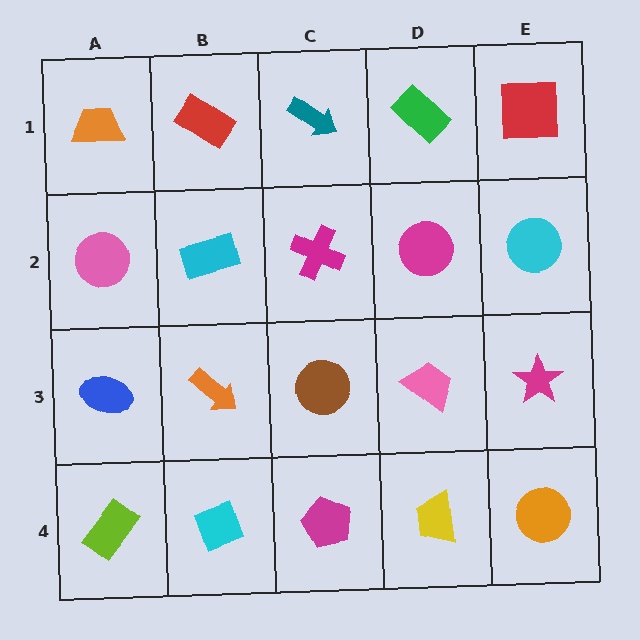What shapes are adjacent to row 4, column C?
A brown circle (row 3, column C), a cyan diamond (row 4, column B), a yellow trapezoid (row 4, column D).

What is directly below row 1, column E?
A cyan circle.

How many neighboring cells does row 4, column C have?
3.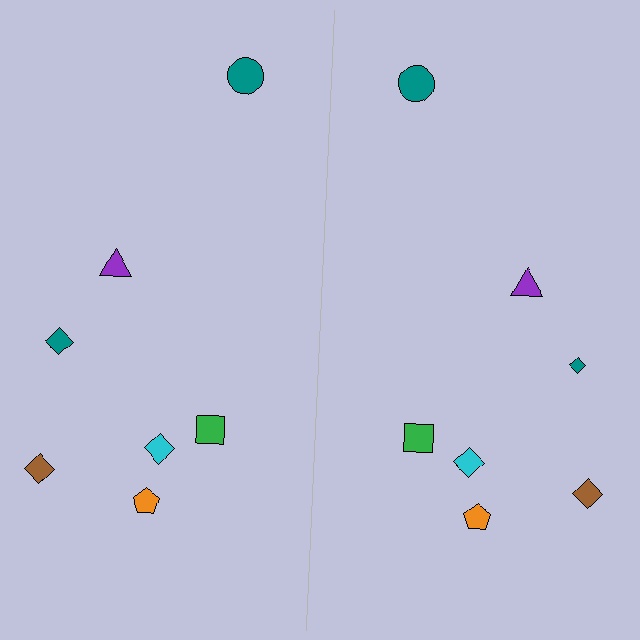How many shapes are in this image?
There are 14 shapes in this image.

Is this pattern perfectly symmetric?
No, the pattern is not perfectly symmetric. The teal diamond on the right side has a different size than its mirror counterpart.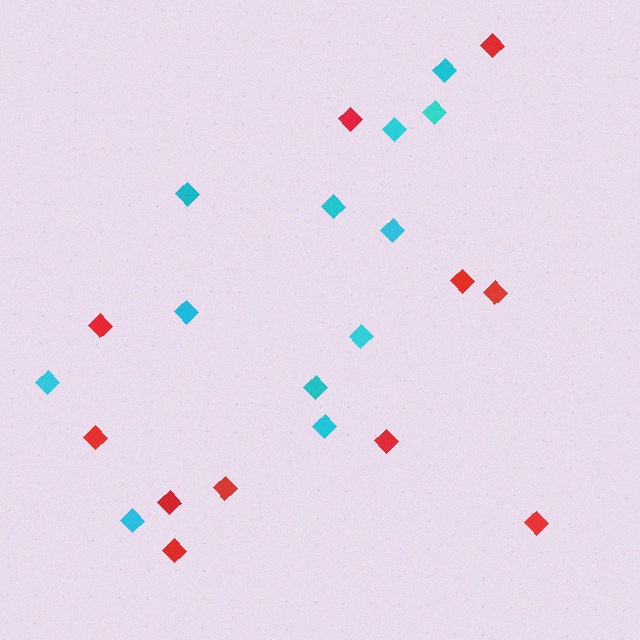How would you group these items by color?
There are 2 groups: one group of red diamonds (11) and one group of cyan diamonds (12).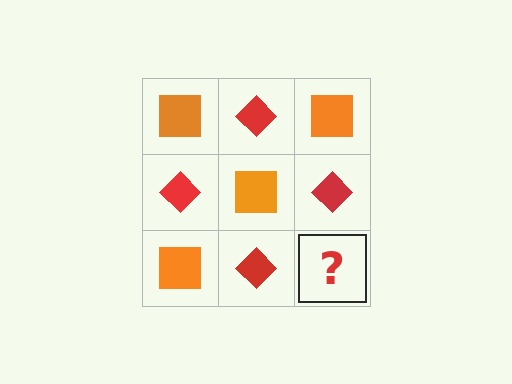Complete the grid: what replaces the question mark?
The question mark should be replaced with an orange square.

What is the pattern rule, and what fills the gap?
The rule is that it alternates orange square and red diamond in a checkerboard pattern. The gap should be filled with an orange square.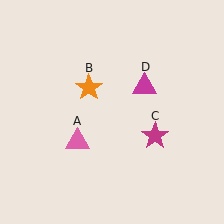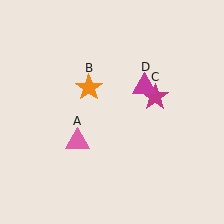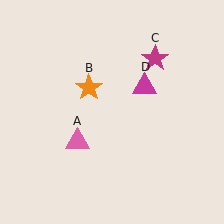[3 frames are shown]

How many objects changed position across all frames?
1 object changed position: magenta star (object C).